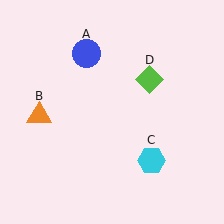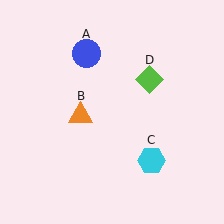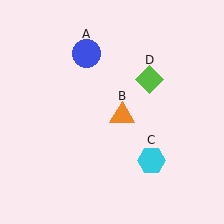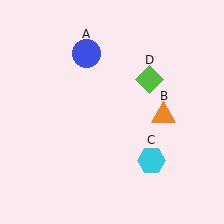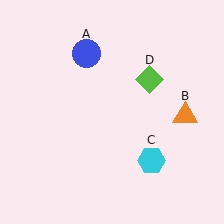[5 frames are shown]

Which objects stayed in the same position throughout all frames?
Blue circle (object A) and cyan hexagon (object C) and lime diamond (object D) remained stationary.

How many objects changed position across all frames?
1 object changed position: orange triangle (object B).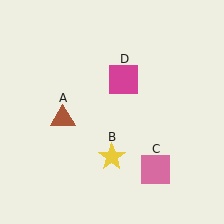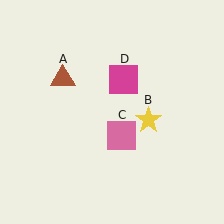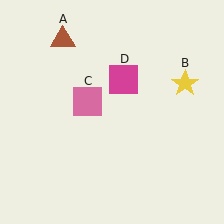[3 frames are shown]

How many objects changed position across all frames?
3 objects changed position: brown triangle (object A), yellow star (object B), pink square (object C).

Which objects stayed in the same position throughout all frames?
Magenta square (object D) remained stationary.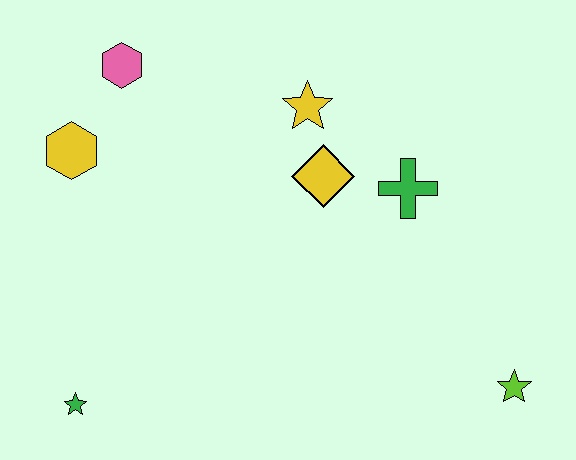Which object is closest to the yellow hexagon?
The pink hexagon is closest to the yellow hexagon.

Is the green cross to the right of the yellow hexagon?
Yes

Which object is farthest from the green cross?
The green star is farthest from the green cross.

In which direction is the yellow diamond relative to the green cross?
The yellow diamond is to the left of the green cross.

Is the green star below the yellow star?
Yes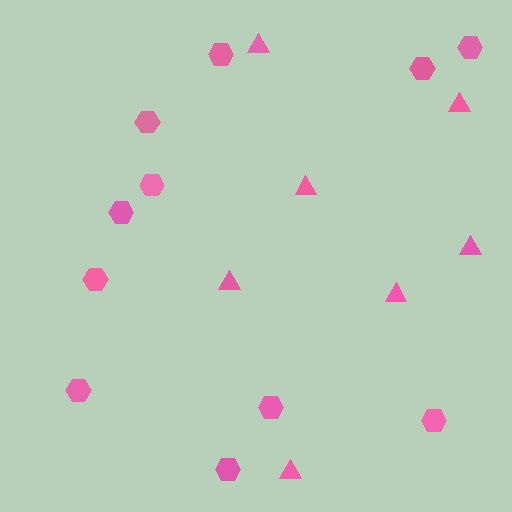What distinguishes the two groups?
There are 2 groups: one group of hexagons (11) and one group of triangles (7).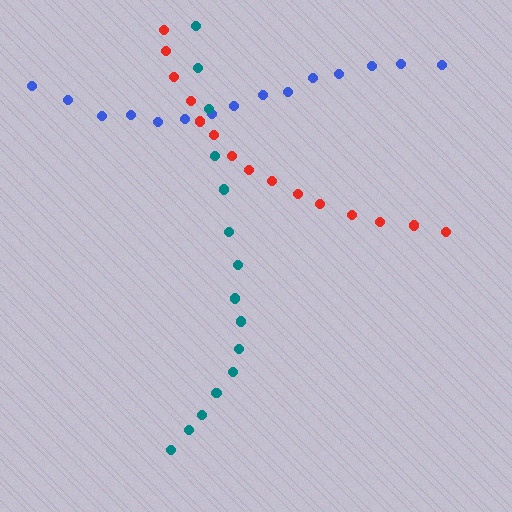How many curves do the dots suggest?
There are 3 distinct paths.